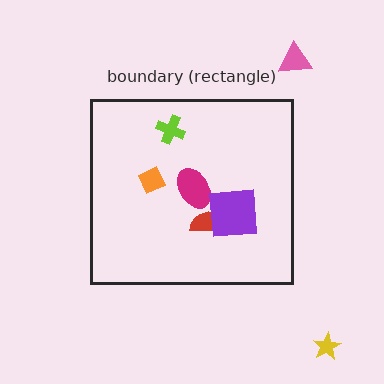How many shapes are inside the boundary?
5 inside, 2 outside.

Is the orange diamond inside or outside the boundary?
Inside.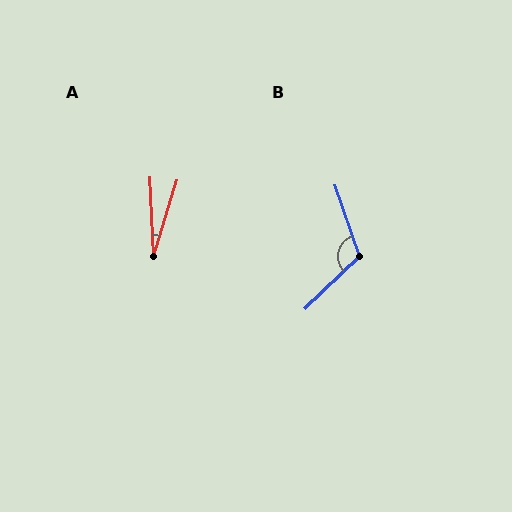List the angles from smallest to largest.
A (19°), B (115°).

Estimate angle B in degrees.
Approximately 115 degrees.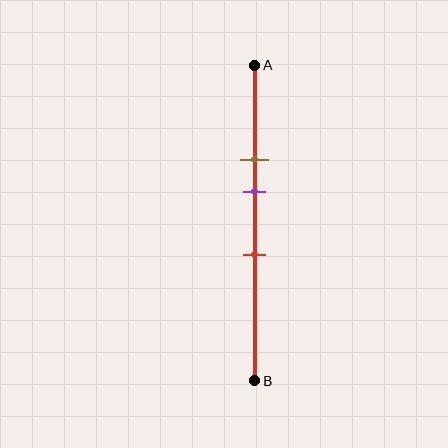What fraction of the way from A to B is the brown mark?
The brown mark is approximately 30% (0.3) of the way from A to B.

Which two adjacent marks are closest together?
The brown and purple marks are the closest adjacent pair.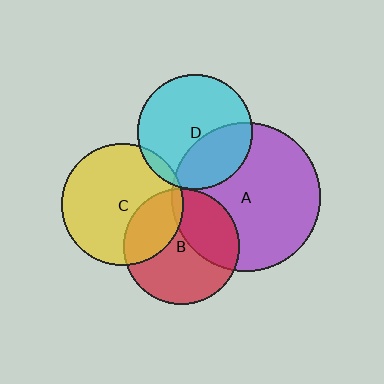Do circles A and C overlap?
Yes.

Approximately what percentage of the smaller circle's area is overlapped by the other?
Approximately 5%.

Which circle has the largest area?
Circle A (purple).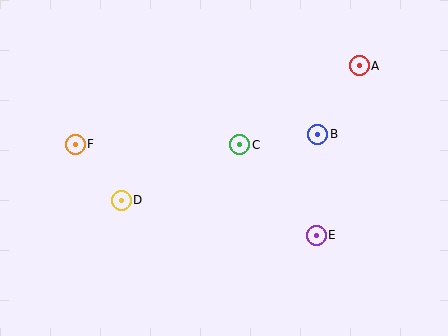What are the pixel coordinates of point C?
Point C is at (240, 145).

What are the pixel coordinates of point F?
Point F is at (75, 144).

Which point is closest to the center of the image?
Point C at (240, 145) is closest to the center.